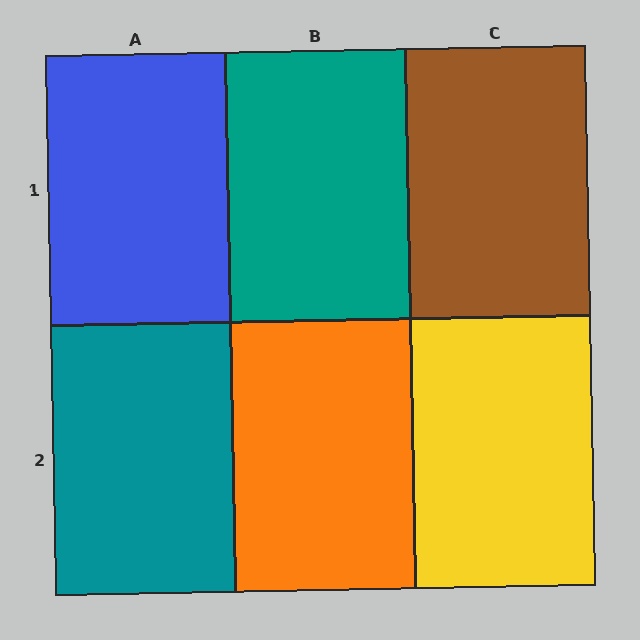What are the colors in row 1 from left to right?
Blue, teal, brown.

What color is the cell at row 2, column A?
Teal.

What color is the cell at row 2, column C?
Yellow.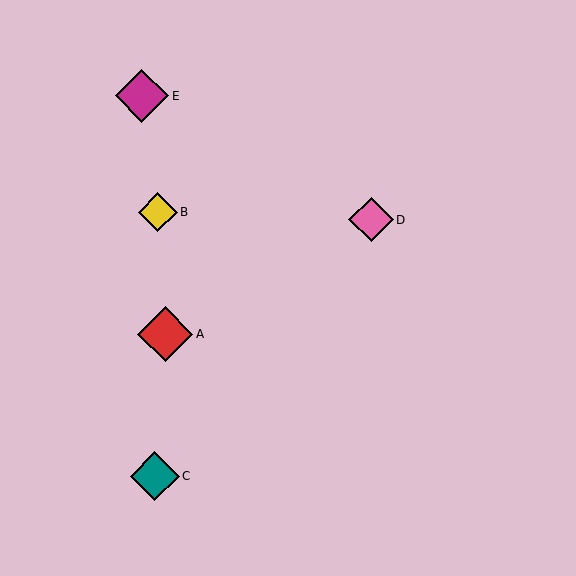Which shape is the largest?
The red diamond (labeled A) is the largest.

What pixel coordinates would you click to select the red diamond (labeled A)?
Click at (165, 334) to select the red diamond A.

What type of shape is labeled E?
Shape E is a magenta diamond.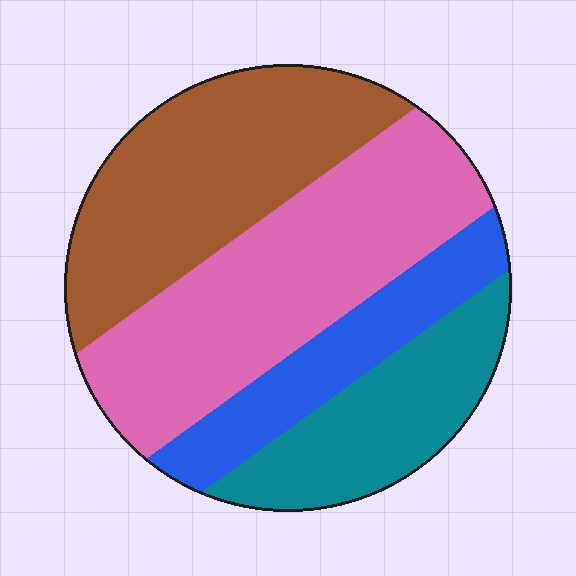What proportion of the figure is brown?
Brown covers 30% of the figure.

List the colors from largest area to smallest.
From largest to smallest: pink, brown, teal, blue.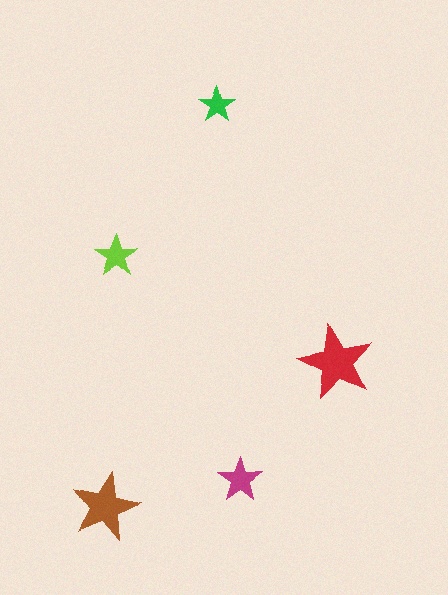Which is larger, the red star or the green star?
The red one.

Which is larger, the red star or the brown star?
The red one.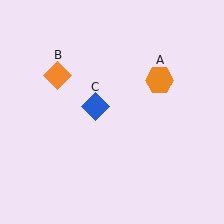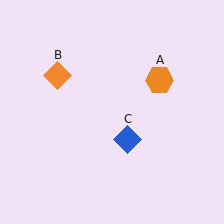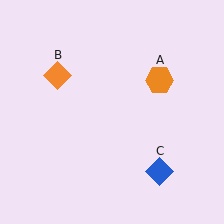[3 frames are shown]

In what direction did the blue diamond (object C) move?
The blue diamond (object C) moved down and to the right.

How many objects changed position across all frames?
1 object changed position: blue diamond (object C).